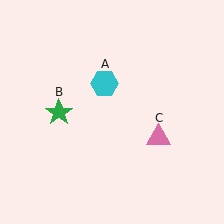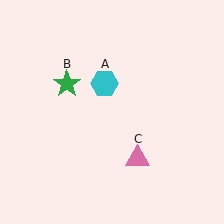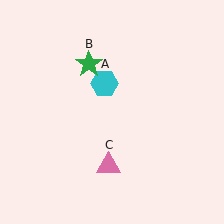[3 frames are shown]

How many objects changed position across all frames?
2 objects changed position: green star (object B), pink triangle (object C).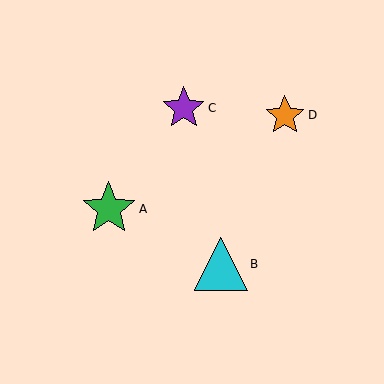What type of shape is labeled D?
Shape D is an orange star.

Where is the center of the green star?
The center of the green star is at (109, 209).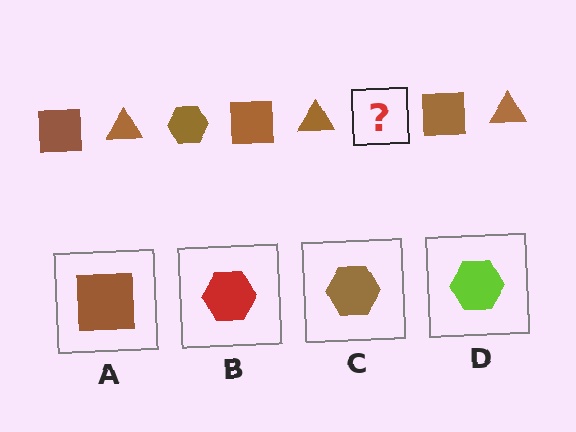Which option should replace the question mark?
Option C.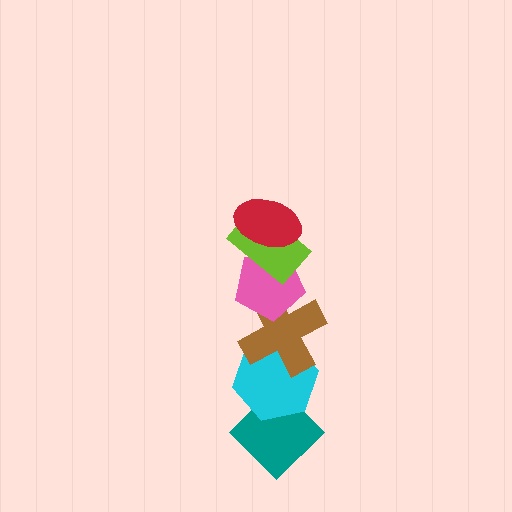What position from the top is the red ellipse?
The red ellipse is 1st from the top.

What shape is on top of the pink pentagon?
The lime rectangle is on top of the pink pentagon.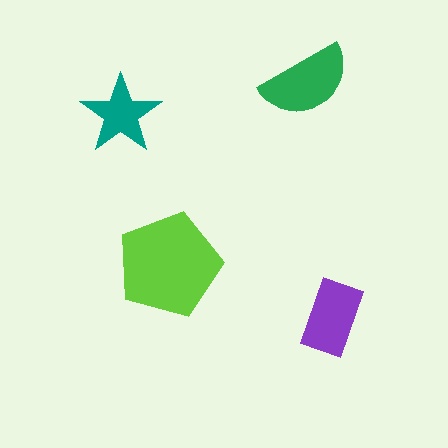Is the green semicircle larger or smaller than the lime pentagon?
Smaller.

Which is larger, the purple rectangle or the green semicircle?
The green semicircle.